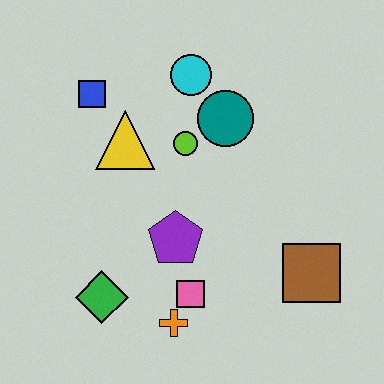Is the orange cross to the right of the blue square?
Yes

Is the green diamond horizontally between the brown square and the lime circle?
No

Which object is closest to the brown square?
The pink square is closest to the brown square.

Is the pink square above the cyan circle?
No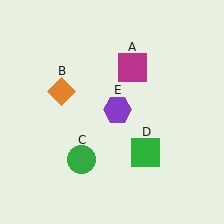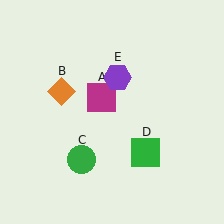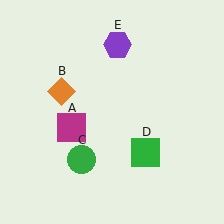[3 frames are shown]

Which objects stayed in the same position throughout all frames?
Orange diamond (object B) and green circle (object C) and green square (object D) remained stationary.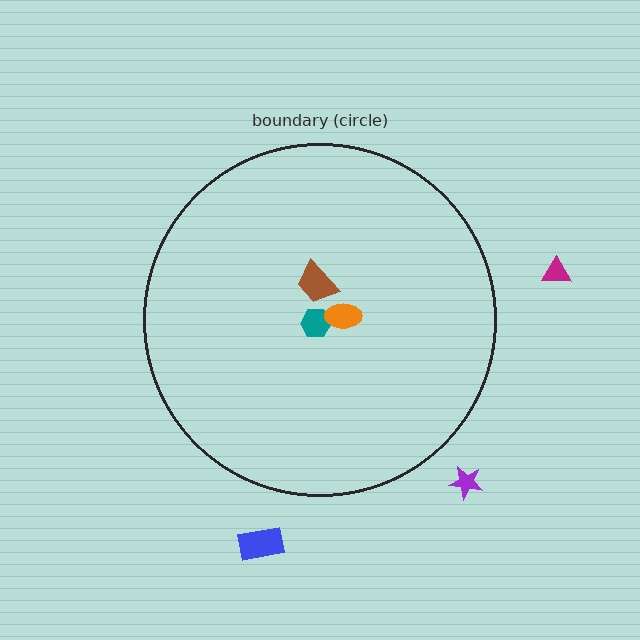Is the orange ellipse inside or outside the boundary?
Inside.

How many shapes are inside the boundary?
3 inside, 3 outside.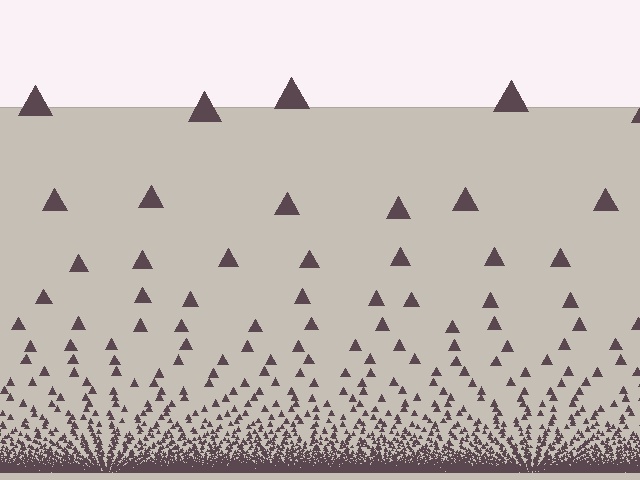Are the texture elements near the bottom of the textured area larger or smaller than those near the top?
Smaller. The gradient is inverted — elements near the bottom are smaller and denser.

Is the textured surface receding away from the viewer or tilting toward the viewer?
The surface appears to tilt toward the viewer. Texture elements get larger and sparser toward the top.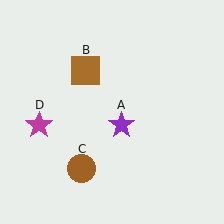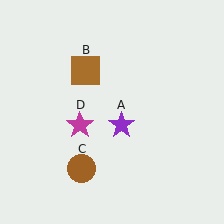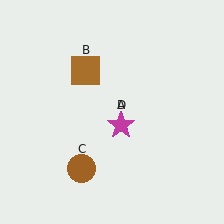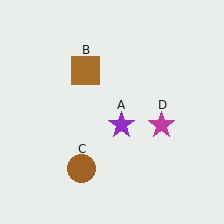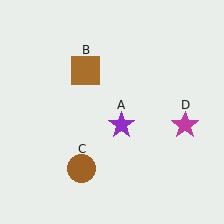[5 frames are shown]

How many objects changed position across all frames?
1 object changed position: magenta star (object D).